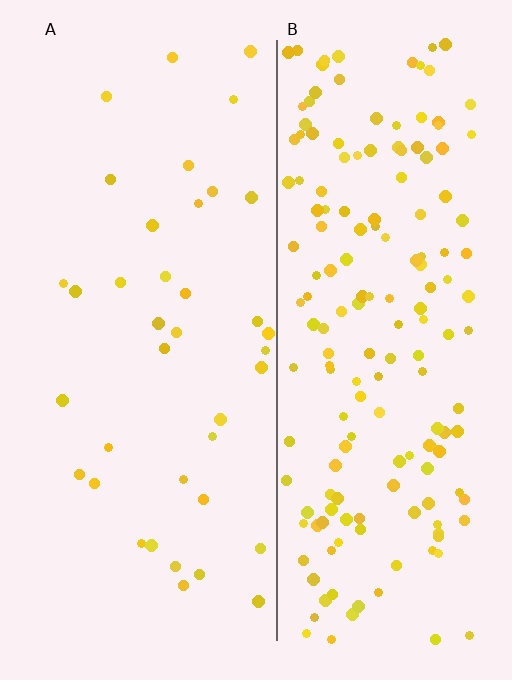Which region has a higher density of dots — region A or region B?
B (the right).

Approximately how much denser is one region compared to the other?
Approximately 4.6× — region B over region A.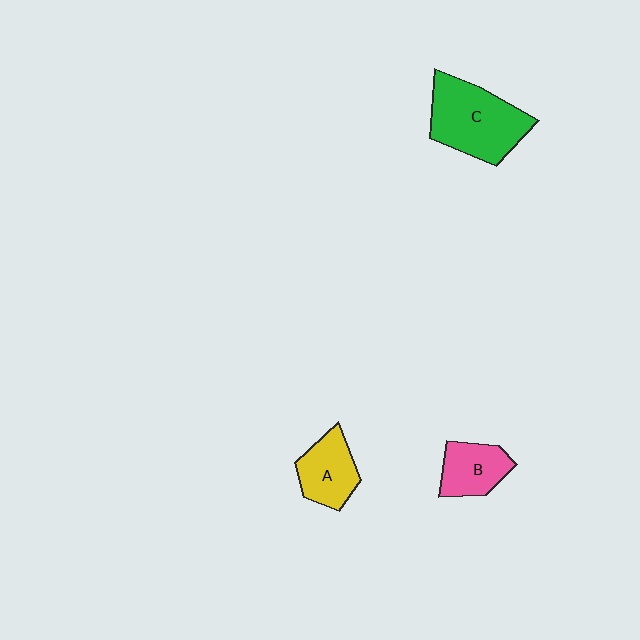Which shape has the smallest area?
Shape B (pink).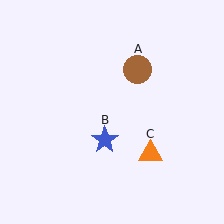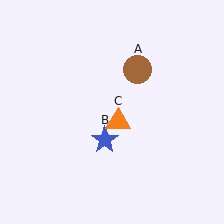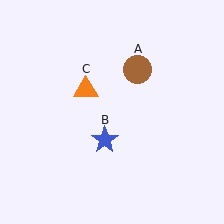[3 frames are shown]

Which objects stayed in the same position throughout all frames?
Brown circle (object A) and blue star (object B) remained stationary.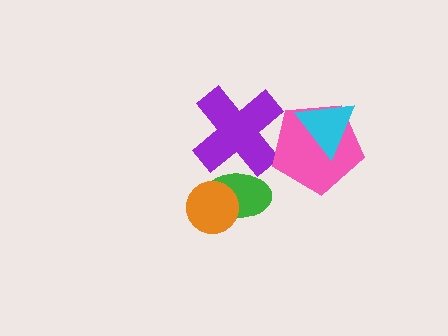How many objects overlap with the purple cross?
2 objects overlap with the purple cross.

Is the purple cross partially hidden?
Yes, it is partially covered by another shape.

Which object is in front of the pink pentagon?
The cyan triangle is in front of the pink pentagon.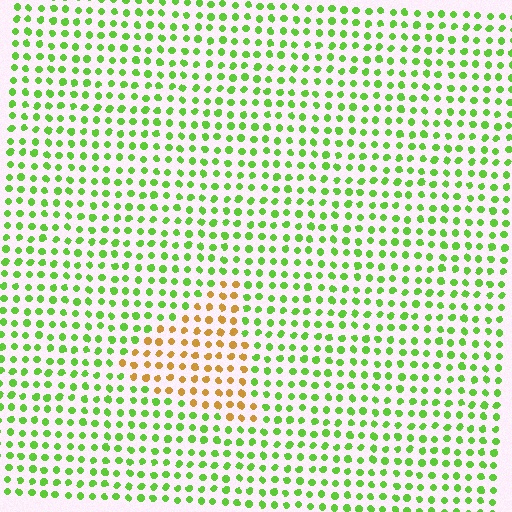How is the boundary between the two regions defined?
The boundary is defined purely by a slight shift in hue (about 67 degrees). Spacing, size, and orientation are identical on both sides.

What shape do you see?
I see a triangle.